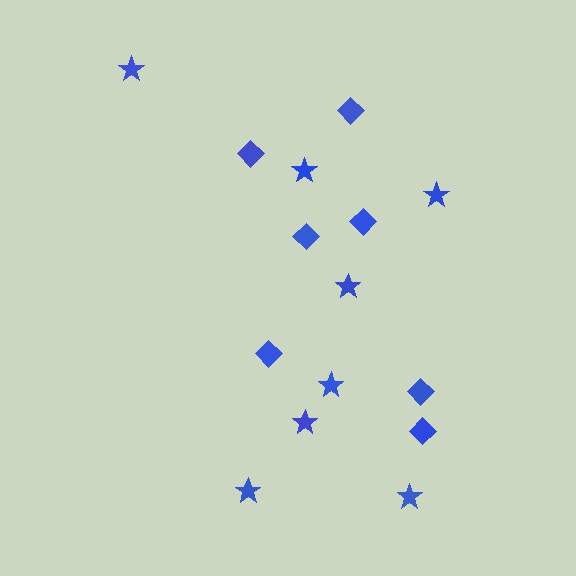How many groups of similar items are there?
There are 2 groups: one group of diamonds (7) and one group of stars (8).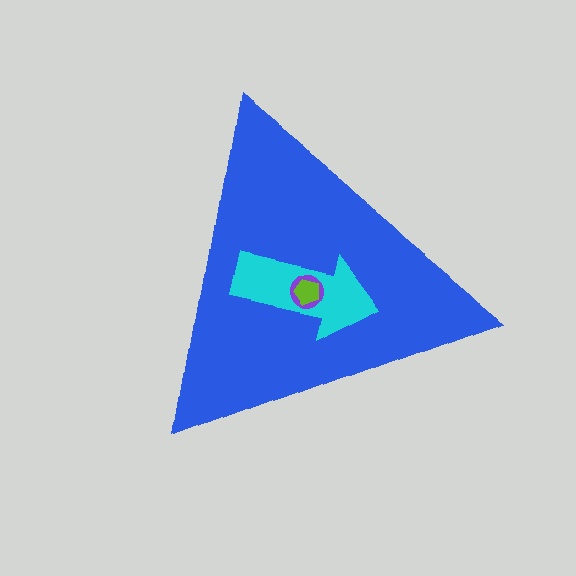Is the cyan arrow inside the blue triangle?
Yes.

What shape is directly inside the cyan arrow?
The purple circle.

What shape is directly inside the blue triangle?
The cyan arrow.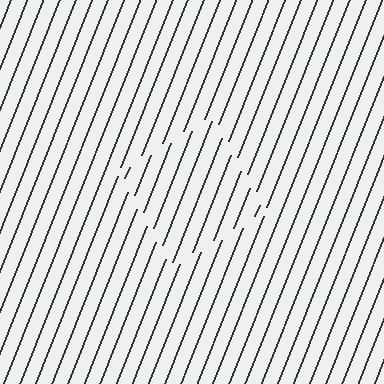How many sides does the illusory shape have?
4 sides — the line-ends trace a square.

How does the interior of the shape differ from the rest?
The interior of the shape contains the same grating, shifted by half a period — the contour is defined by the phase discontinuity where line-ends from the inner and outer gratings abut.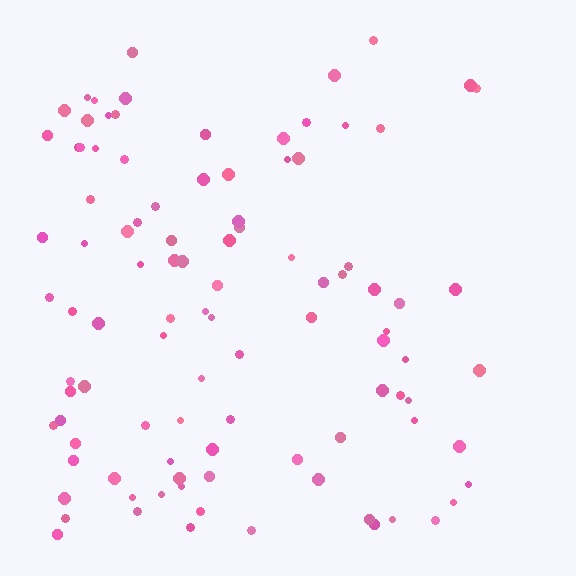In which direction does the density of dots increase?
From right to left, with the left side densest.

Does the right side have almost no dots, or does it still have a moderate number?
Still a moderate number, just noticeably fewer than the left.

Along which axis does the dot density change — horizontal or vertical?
Horizontal.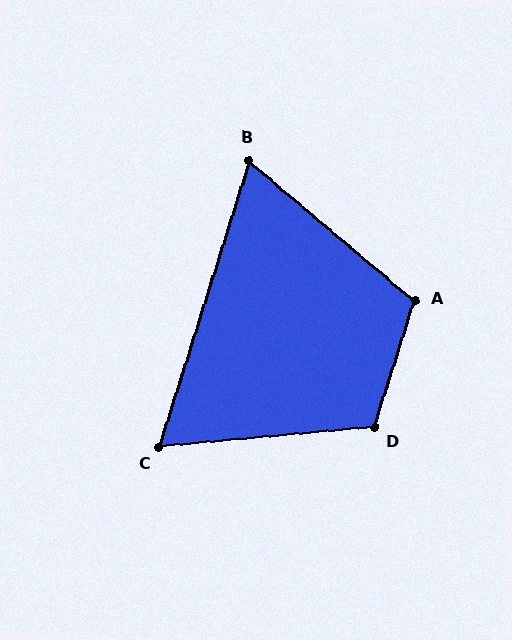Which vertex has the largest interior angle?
D, at approximately 113 degrees.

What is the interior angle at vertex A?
Approximately 113 degrees (obtuse).